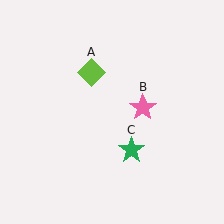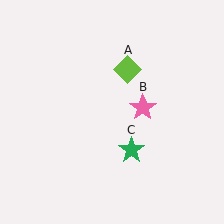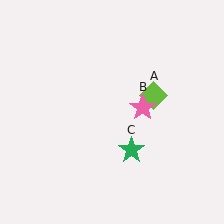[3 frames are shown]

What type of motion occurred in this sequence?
The lime diamond (object A) rotated clockwise around the center of the scene.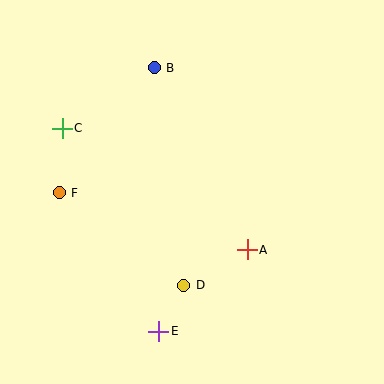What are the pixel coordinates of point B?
Point B is at (154, 68).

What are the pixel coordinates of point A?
Point A is at (247, 250).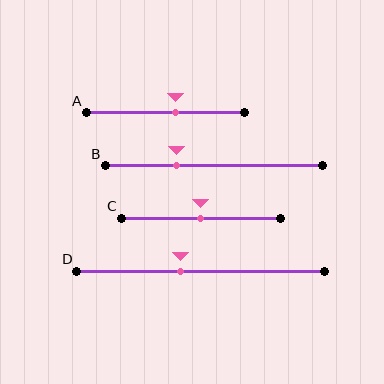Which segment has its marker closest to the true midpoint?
Segment C has its marker closest to the true midpoint.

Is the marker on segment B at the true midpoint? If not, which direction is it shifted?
No, the marker on segment B is shifted to the left by about 17% of the segment length.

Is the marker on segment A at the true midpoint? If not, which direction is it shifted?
No, the marker on segment A is shifted to the right by about 6% of the segment length.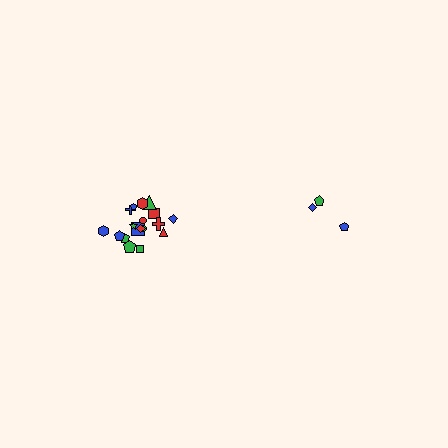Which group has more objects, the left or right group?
The left group.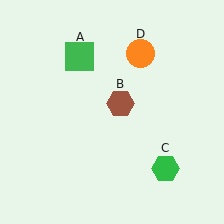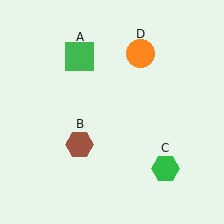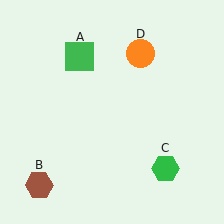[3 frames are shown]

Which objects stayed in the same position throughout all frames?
Green square (object A) and green hexagon (object C) and orange circle (object D) remained stationary.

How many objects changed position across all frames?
1 object changed position: brown hexagon (object B).